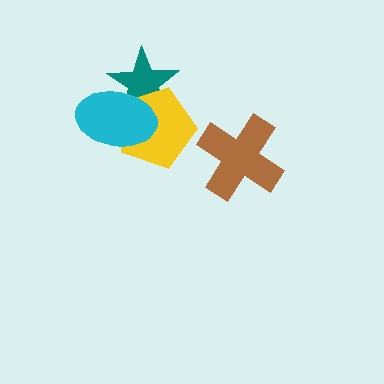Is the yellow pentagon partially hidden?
Yes, it is partially covered by another shape.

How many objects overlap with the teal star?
2 objects overlap with the teal star.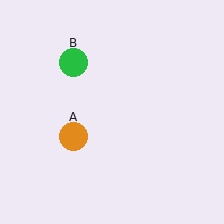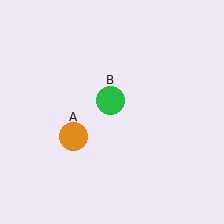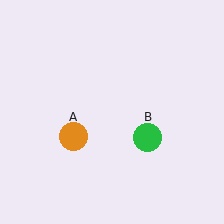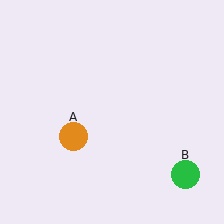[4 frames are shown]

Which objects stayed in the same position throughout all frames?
Orange circle (object A) remained stationary.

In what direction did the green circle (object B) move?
The green circle (object B) moved down and to the right.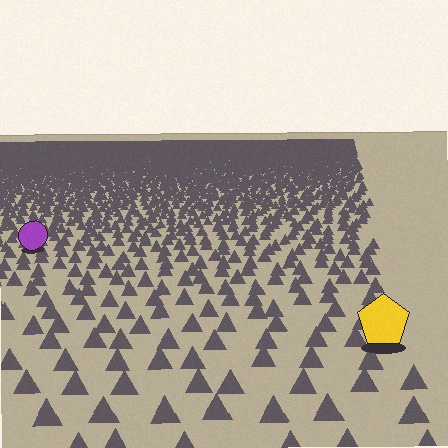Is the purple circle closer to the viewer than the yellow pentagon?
No. The yellow pentagon is closer — you can tell from the texture gradient: the ground texture is coarser near it.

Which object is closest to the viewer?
The yellow pentagon is closest. The texture marks near it are larger and more spread out.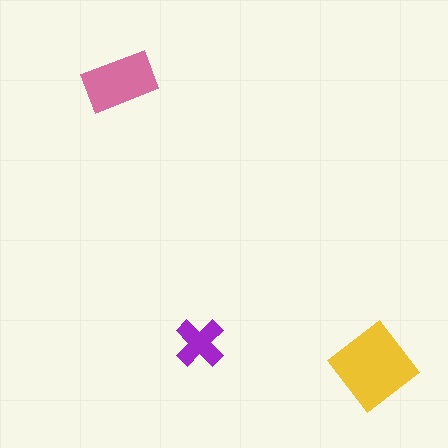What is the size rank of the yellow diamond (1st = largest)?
1st.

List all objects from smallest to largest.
The purple cross, the pink rectangle, the yellow diamond.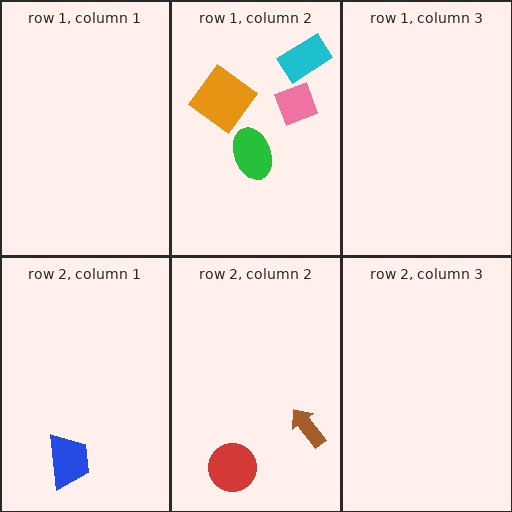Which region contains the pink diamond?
The row 1, column 2 region.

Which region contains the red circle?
The row 2, column 2 region.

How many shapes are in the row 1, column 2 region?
4.